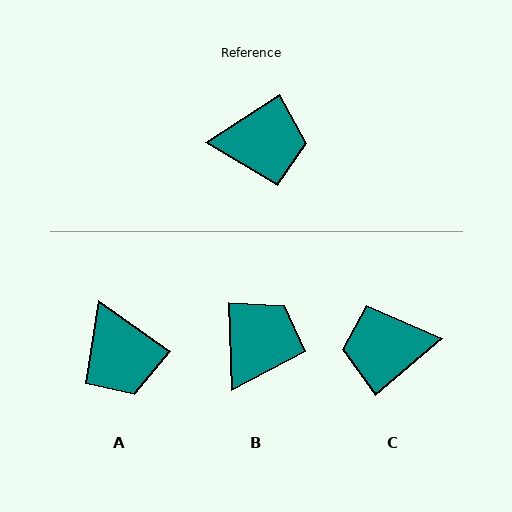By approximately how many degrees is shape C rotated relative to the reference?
Approximately 173 degrees clockwise.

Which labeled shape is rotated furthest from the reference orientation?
C, about 173 degrees away.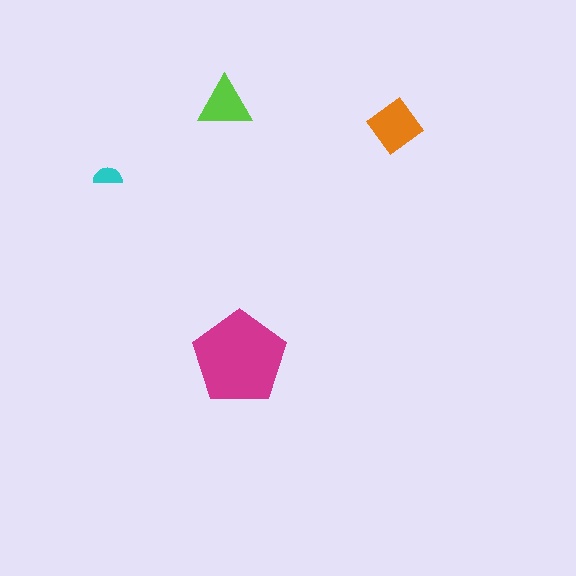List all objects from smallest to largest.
The cyan semicircle, the lime triangle, the orange diamond, the magenta pentagon.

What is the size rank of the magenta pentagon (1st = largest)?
1st.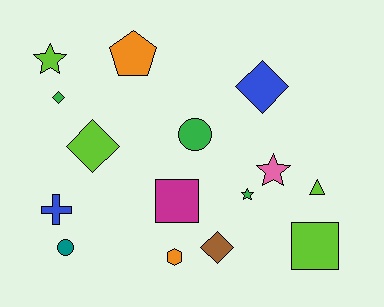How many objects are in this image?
There are 15 objects.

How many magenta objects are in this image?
There is 1 magenta object.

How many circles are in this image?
There are 2 circles.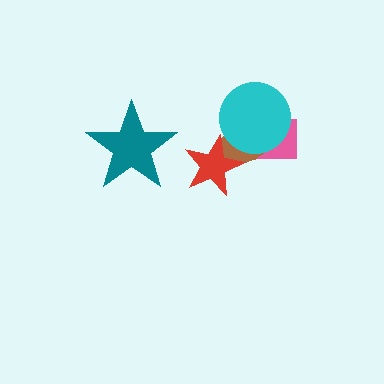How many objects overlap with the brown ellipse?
3 objects overlap with the brown ellipse.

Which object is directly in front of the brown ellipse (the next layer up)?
The cyan circle is directly in front of the brown ellipse.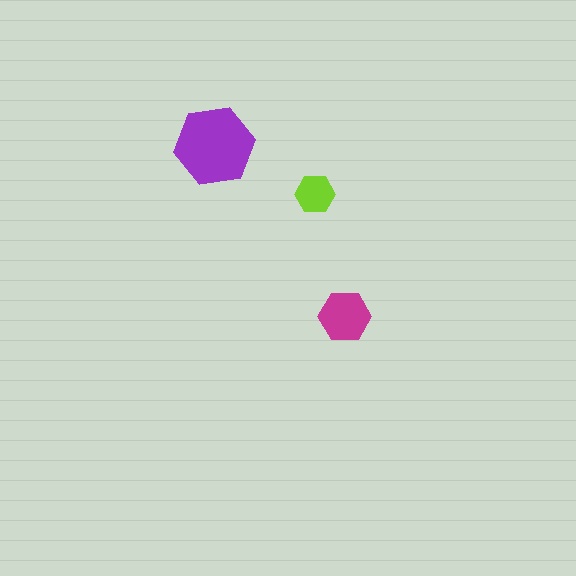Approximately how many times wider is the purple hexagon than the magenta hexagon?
About 1.5 times wider.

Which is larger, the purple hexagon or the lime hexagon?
The purple one.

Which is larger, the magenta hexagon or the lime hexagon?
The magenta one.